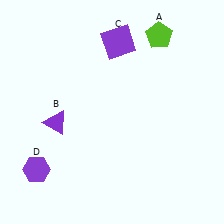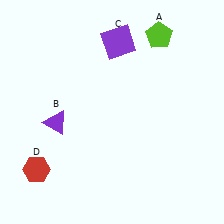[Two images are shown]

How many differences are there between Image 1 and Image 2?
There is 1 difference between the two images.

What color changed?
The hexagon (D) changed from purple in Image 1 to red in Image 2.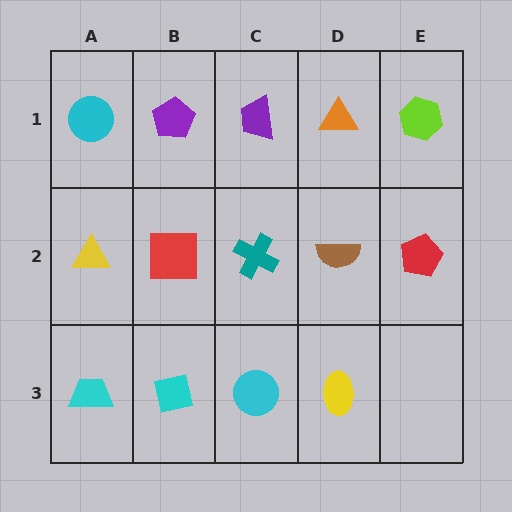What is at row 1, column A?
A cyan circle.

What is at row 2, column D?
A brown semicircle.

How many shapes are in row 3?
4 shapes.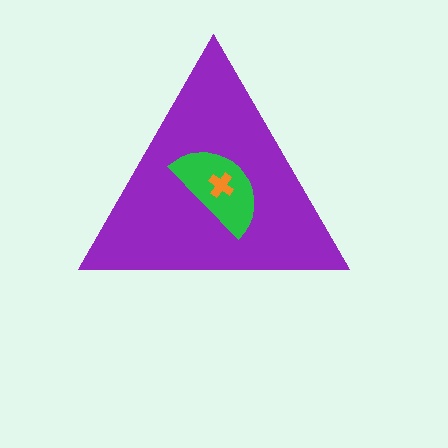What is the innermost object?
The orange cross.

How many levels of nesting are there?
3.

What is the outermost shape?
The purple triangle.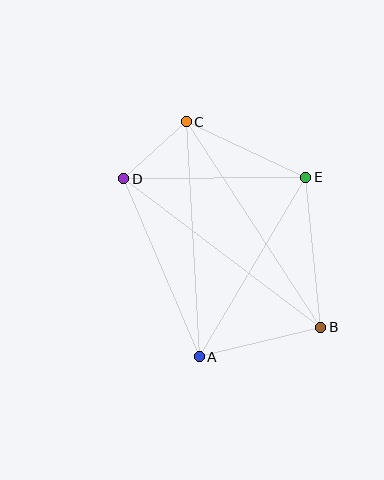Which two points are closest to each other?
Points C and D are closest to each other.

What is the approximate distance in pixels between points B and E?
The distance between B and E is approximately 151 pixels.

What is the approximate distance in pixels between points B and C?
The distance between B and C is approximately 246 pixels.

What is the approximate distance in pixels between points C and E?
The distance between C and E is approximately 132 pixels.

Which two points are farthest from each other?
Points B and D are farthest from each other.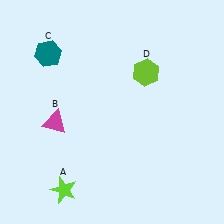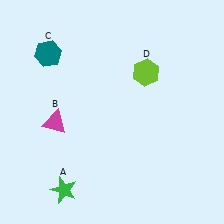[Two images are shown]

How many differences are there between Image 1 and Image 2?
There is 1 difference between the two images.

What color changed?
The star (A) changed from lime in Image 1 to green in Image 2.